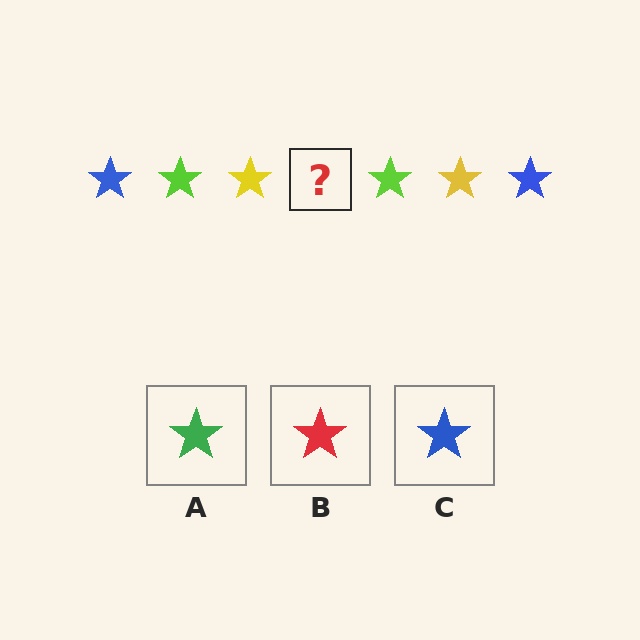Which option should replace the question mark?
Option C.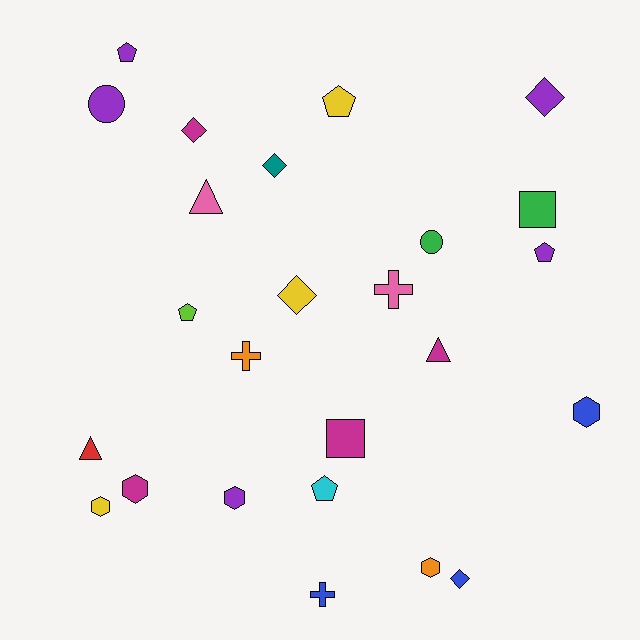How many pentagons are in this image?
There are 5 pentagons.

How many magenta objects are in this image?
There are 4 magenta objects.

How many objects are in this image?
There are 25 objects.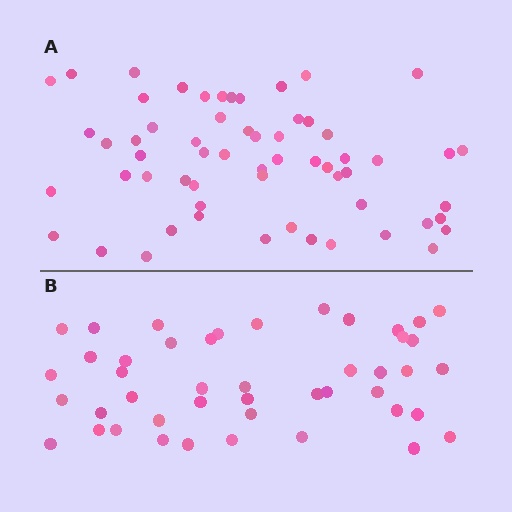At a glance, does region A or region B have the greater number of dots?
Region A (the top region) has more dots.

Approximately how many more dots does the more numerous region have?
Region A has approximately 15 more dots than region B.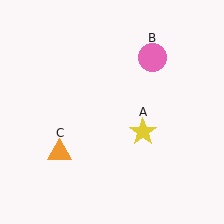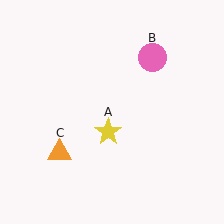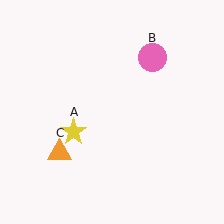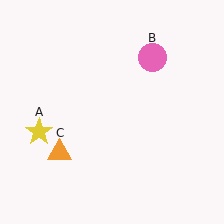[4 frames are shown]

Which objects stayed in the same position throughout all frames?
Pink circle (object B) and orange triangle (object C) remained stationary.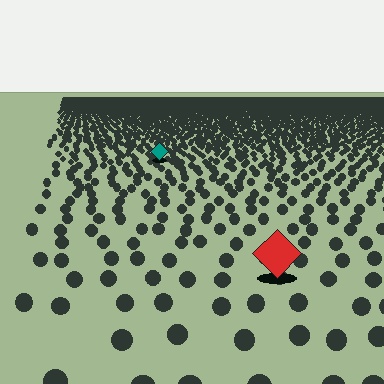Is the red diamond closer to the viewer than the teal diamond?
Yes. The red diamond is closer — you can tell from the texture gradient: the ground texture is coarser near it.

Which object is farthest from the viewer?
The teal diamond is farthest from the viewer. It appears smaller and the ground texture around it is denser.